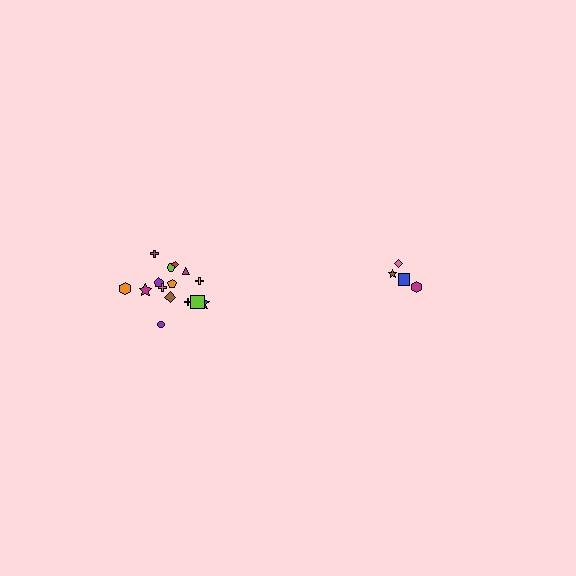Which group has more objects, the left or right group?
The left group.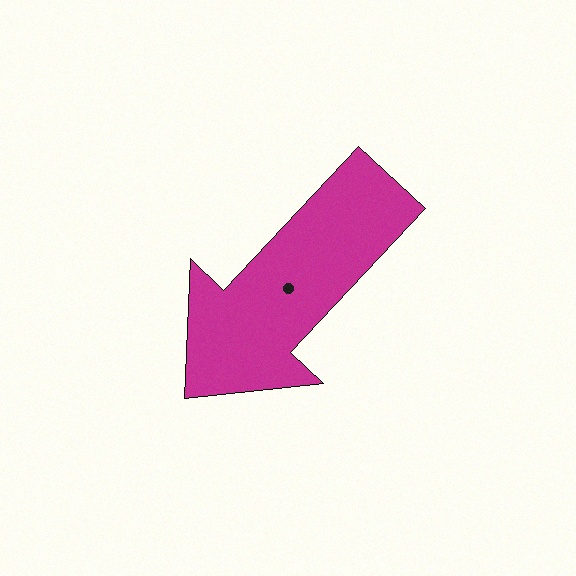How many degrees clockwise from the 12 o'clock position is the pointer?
Approximately 223 degrees.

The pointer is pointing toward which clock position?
Roughly 7 o'clock.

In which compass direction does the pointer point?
Southwest.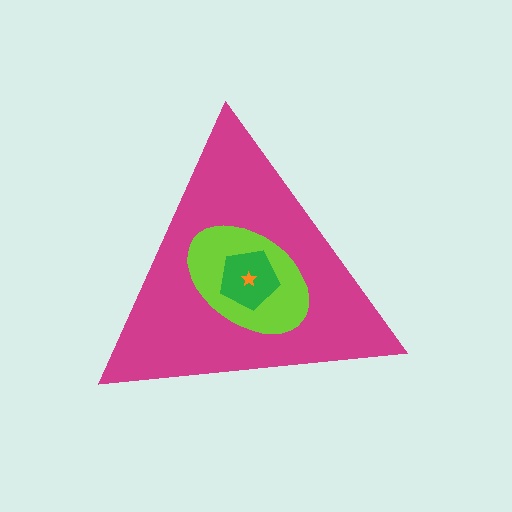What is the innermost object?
The orange star.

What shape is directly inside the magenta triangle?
The lime ellipse.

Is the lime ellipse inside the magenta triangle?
Yes.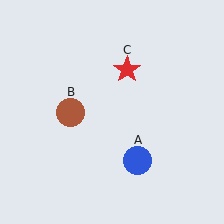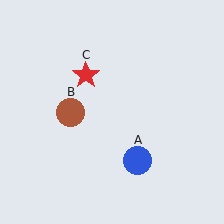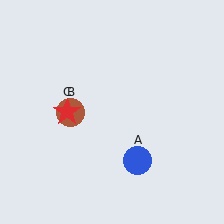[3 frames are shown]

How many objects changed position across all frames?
1 object changed position: red star (object C).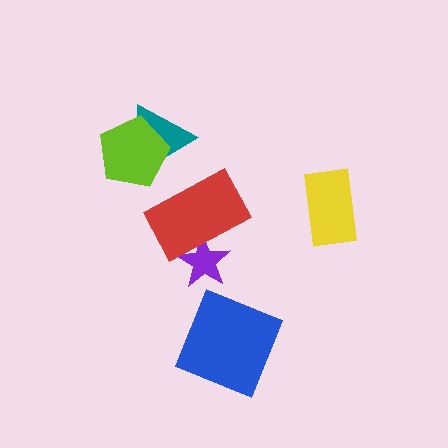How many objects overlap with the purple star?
1 object overlaps with the purple star.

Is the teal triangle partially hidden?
Yes, it is partially covered by another shape.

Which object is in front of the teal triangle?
The lime pentagon is in front of the teal triangle.